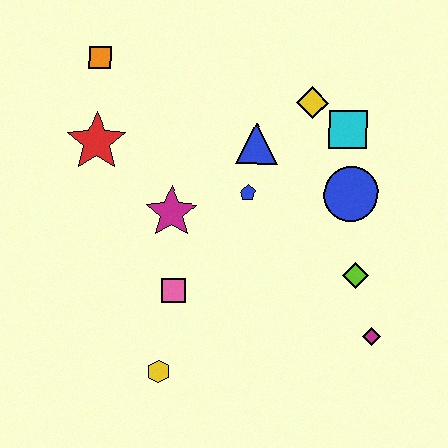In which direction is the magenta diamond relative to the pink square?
The magenta diamond is to the right of the pink square.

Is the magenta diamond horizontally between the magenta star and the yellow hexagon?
No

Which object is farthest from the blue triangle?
The yellow hexagon is farthest from the blue triangle.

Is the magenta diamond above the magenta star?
No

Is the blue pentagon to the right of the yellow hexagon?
Yes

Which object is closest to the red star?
The orange square is closest to the red star.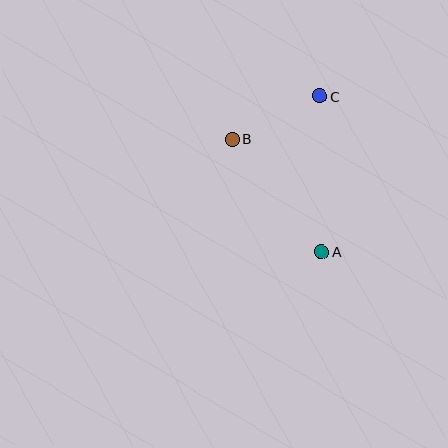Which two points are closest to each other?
Points B and C are closest to each other.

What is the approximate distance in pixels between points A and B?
The distance between A and B is approximately 143 pixels.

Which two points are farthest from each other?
Points A and C are farthest from each other.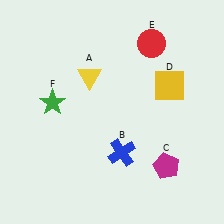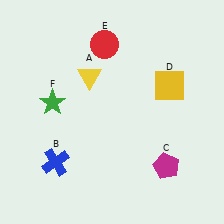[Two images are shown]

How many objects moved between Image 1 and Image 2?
2 objects moved between the two images.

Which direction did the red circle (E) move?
The red circle (E) moved left.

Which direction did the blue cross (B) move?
The blue cross (B) moved left.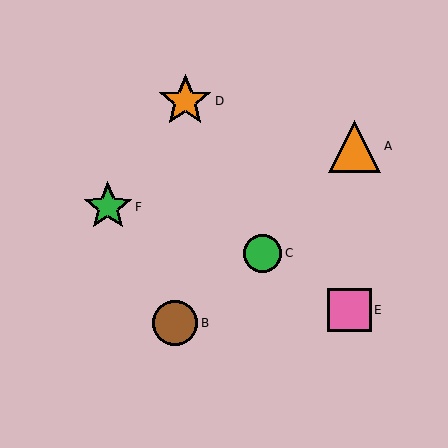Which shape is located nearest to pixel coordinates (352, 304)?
The pink square (labeled E) at (349, 310) is nearest to that location.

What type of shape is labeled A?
Shape A is an orange triangle.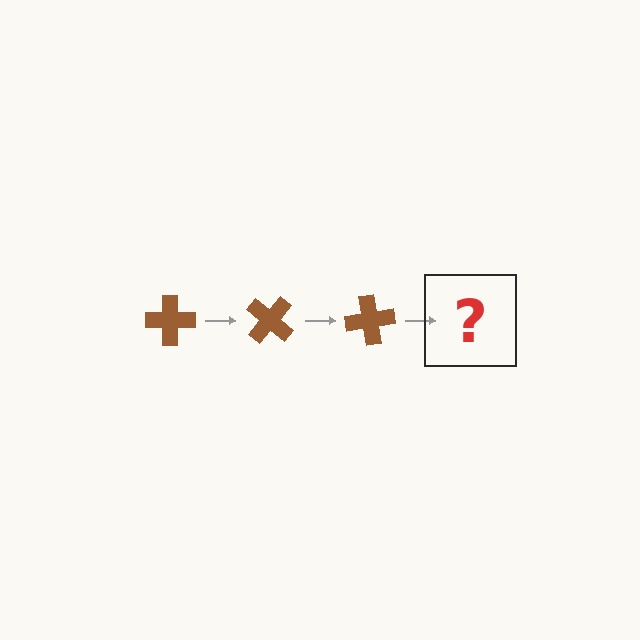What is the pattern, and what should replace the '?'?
The pattern is that the cross rotates 40 degrees each step. The '?' should be a brown cross rotated 120 degrees.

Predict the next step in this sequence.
The next step is a brown cross rotated 120 degrees.